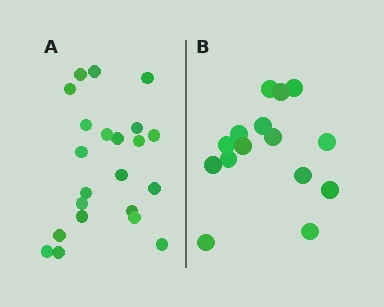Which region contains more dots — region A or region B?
Region A (the left region) has more dots.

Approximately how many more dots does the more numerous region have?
Region A has roughly 8 or so more dots than region B.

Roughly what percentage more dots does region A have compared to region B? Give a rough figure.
About 45% more.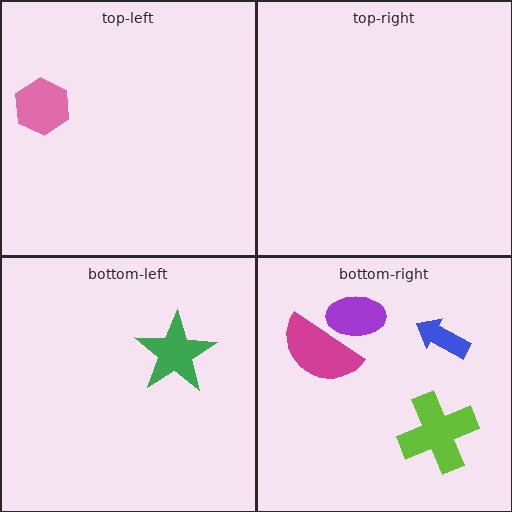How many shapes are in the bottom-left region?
1.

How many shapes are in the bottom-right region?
4.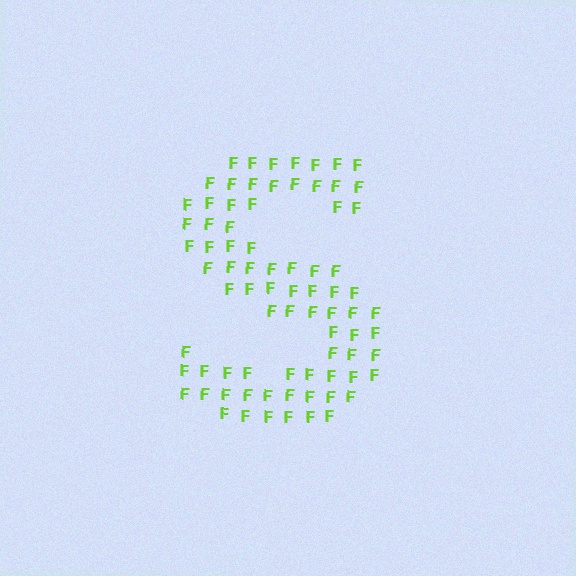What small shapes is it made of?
It is made of small letter F's.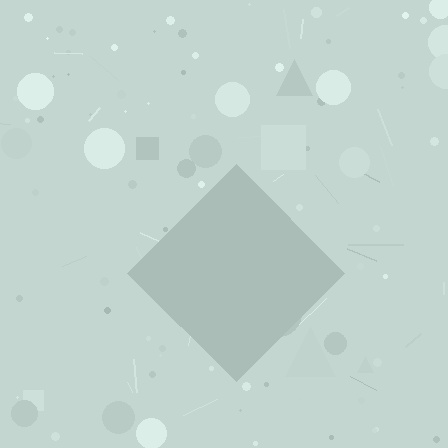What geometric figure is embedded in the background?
A diamond is embedded in the background.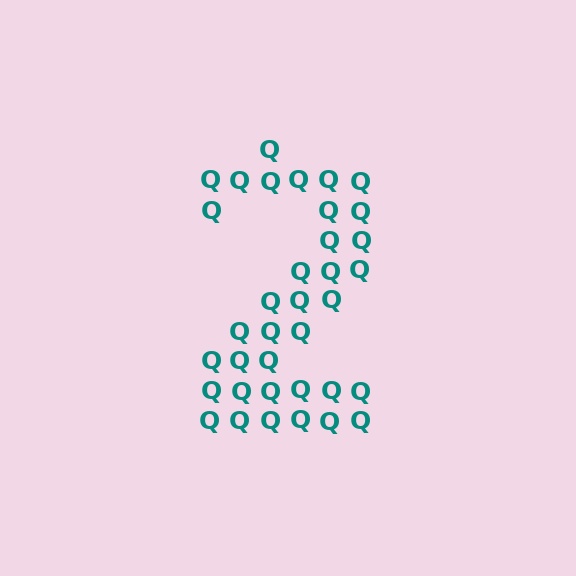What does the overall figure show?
The overall figure shows the digit 2.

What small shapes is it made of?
It is made of small letter Q's.